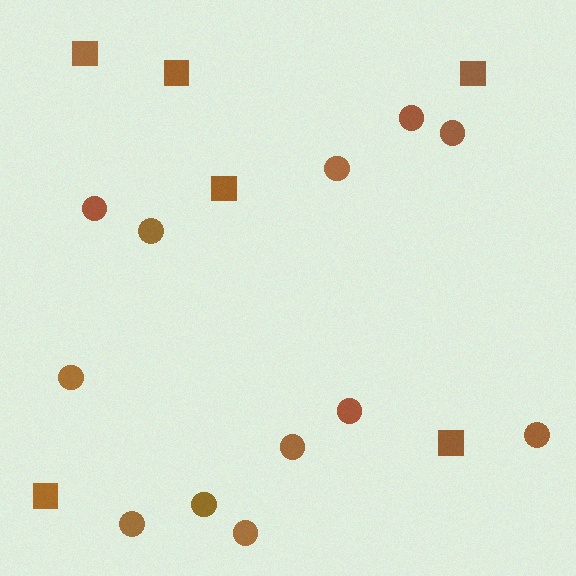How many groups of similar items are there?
There are 2 groups: one group of squares (6) and one group of circles (12).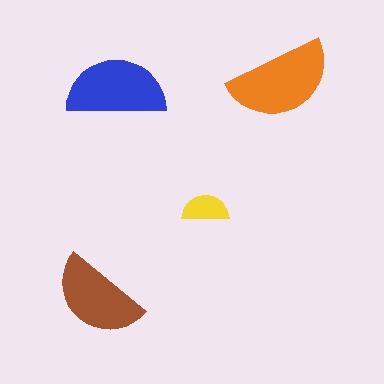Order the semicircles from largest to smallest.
the orange one, the blue one, the brown one, the yellow one.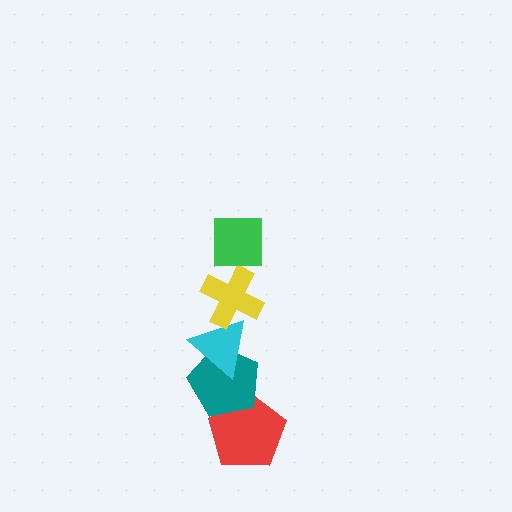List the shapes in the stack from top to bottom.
From top to bottom: the green square, the yellow cross, the cyan triangle, the teal pentagon, the red pentagon.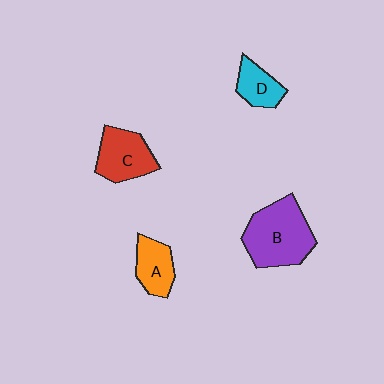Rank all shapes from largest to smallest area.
From largest to smallest: B (purple), C (red), A (orange), D (cyan).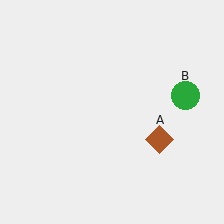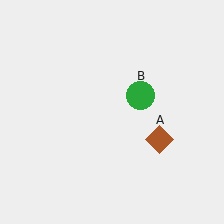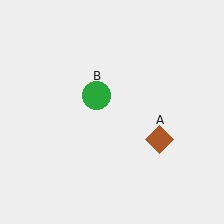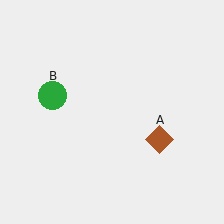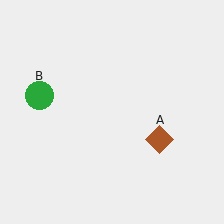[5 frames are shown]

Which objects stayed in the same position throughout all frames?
Brown diamond (object A) remained stationary.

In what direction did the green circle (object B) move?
The green circle (object B) moved left.